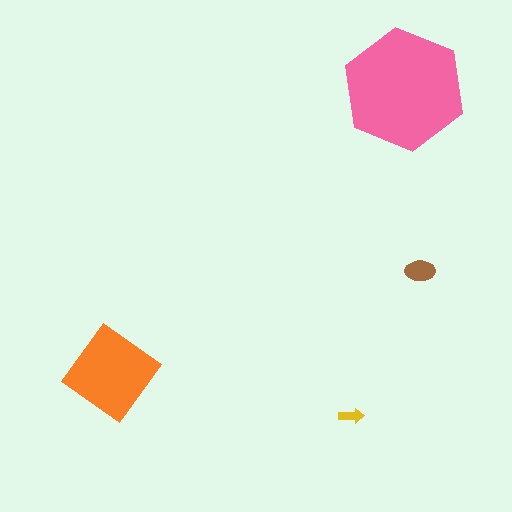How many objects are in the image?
There are 4 objects in the image.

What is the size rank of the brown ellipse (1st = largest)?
3rd.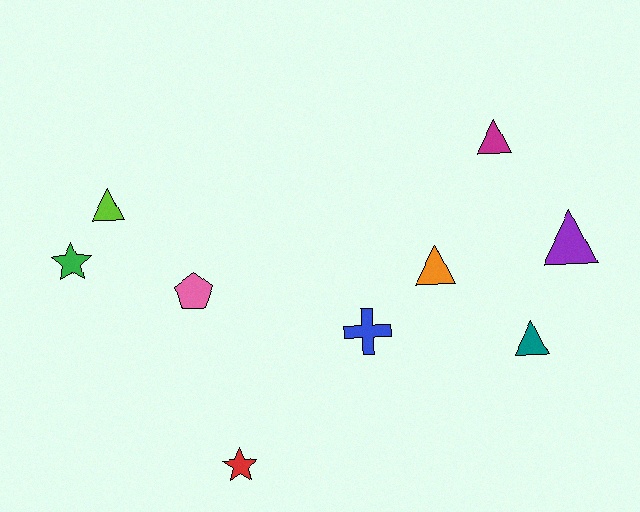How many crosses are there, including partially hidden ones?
There is 1 cross.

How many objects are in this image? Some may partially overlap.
There are 9 objects.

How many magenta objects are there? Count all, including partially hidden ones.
There is 1 magenta object.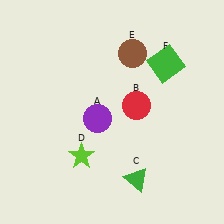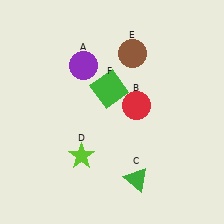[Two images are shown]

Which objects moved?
The objects that moved are: the purple circle (A), the green square (F).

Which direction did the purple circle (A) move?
The purple circle (A) moved up.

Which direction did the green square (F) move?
The green square (F) moved left.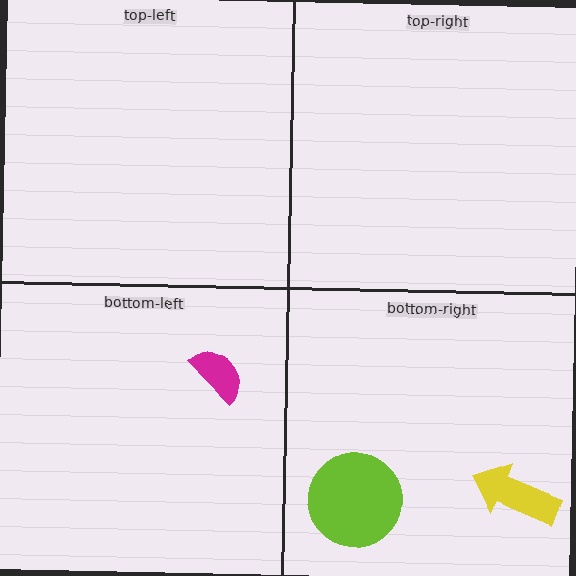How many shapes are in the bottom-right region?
2.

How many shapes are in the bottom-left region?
1.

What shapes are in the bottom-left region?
The magenta semicircle.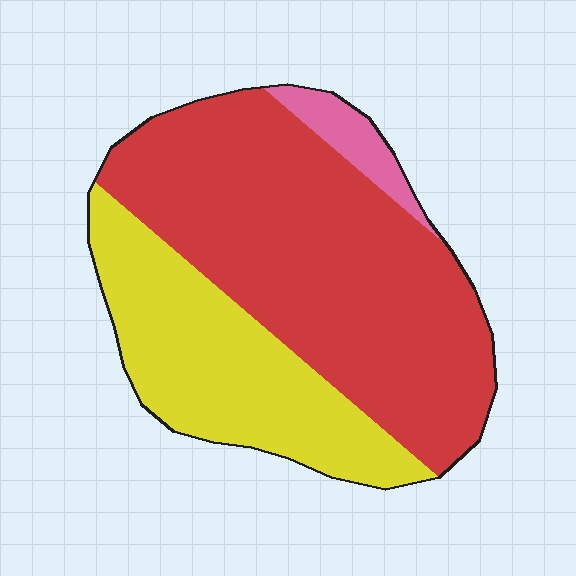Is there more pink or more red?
Red.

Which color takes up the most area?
Red, at roughly 60%.